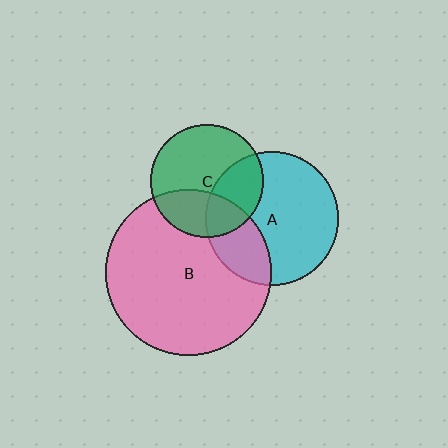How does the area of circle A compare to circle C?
Approximately 1.4 times.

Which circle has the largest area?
Circle B (pink).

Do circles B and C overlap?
Yes.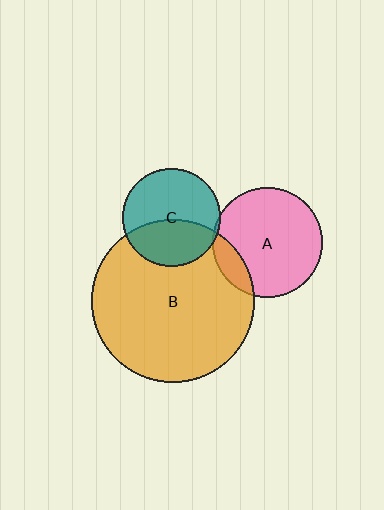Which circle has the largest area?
Circle B (orange).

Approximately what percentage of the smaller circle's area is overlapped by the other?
Approximately 15%.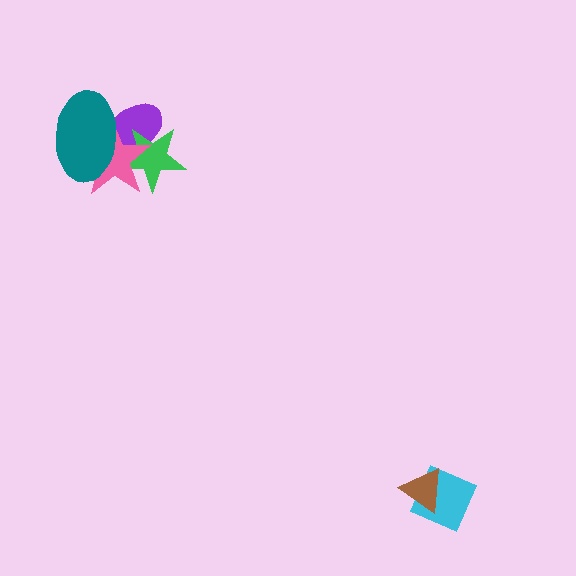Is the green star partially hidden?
Yes, it is partially covered by another shape.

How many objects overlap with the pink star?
3 objects overlap with the pink star.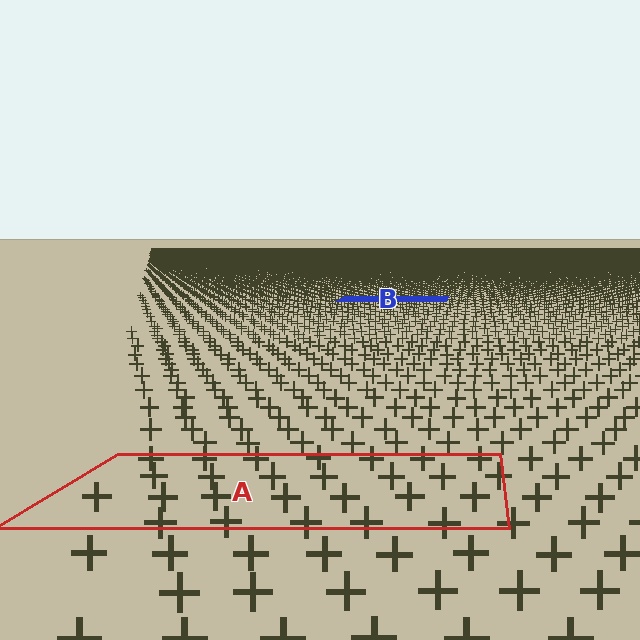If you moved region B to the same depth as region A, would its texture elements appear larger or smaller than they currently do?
They would appear larger. At a closer depth, the same texture elements are projected at a bigger on-screen size.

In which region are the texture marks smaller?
The texture marks are smaller in region B, because it is farther away.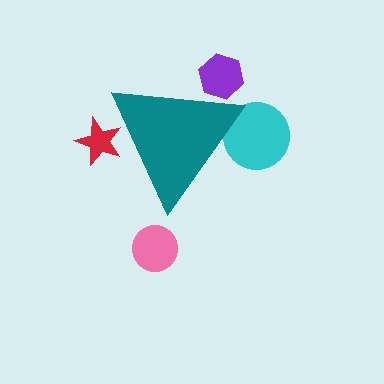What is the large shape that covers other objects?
A teal triangle.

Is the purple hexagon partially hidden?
Yes, the purple hexagon is partially hidden behind the teal triangle.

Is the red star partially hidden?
Yes, the red star is partially hidden behind the teal triangle.